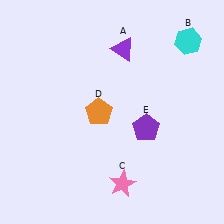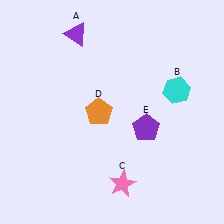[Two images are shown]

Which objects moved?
The objects that moved are: the purple triangle (A), the cyan hexagon (B).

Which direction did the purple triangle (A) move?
The purple triangle (A) moved left.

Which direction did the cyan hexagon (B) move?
The cyan hexagon (B) moved down.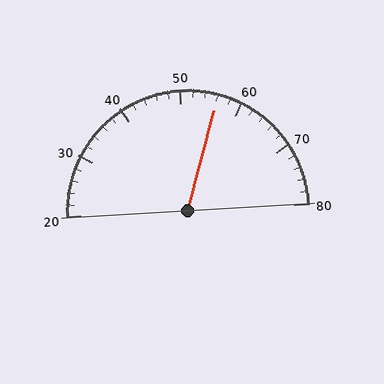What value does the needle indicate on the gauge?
The needle indicates approximately 56.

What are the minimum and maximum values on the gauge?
The gauge ranges from 20 to 80.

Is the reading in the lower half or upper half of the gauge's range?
The reading is in the upper half of the range (20 to 80).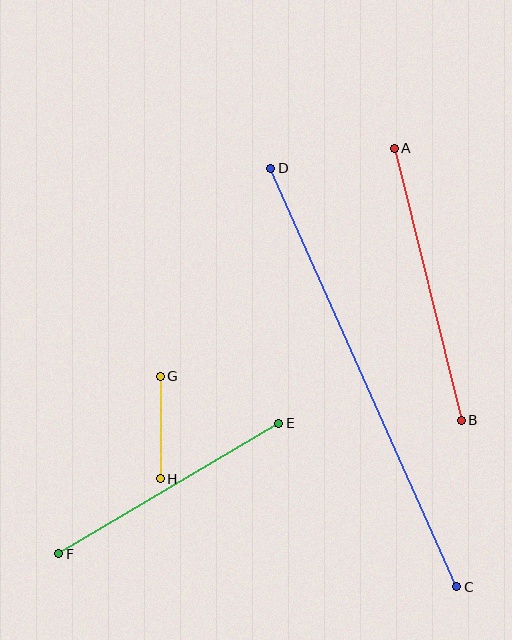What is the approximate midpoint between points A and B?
The midpoint is at approximately (428, 284) pixels.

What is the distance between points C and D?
The distance is approximately 458 pixels.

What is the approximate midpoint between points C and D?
The midpoint is at approximately (364, 378) pixels.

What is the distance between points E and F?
The distance is approximately 255 pixels.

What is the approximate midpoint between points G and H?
The midpoint is at approximately (160, 428) pixels.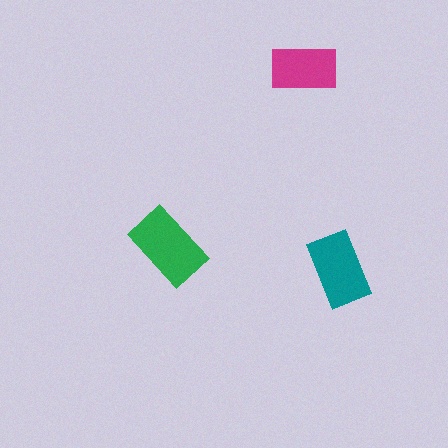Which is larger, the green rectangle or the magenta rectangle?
The green one.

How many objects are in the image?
There are 3 objects in the image.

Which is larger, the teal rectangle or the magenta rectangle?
The teal one.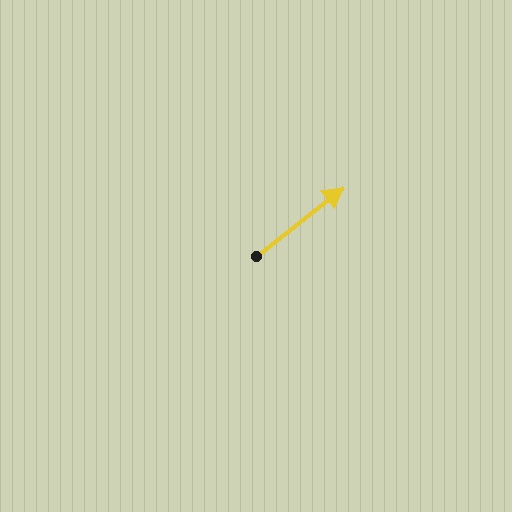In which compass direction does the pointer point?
Northeast.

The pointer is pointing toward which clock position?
Roughly 2 o'clock.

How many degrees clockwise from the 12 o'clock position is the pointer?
Approximately 52 degrees.